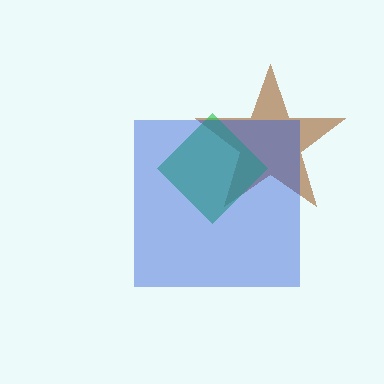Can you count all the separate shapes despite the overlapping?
Yes, there are 3 separate shapes.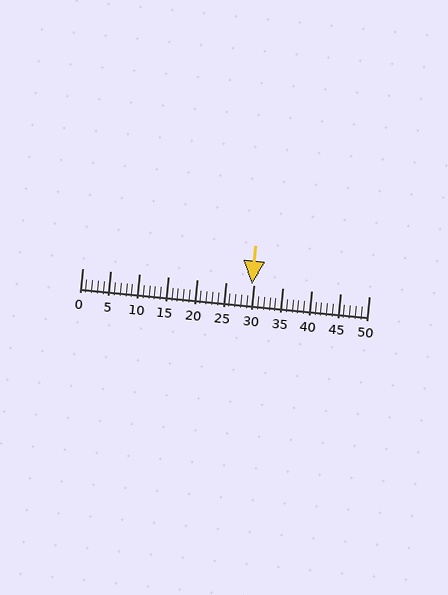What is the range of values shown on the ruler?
The ruler shows values from 0 to 50.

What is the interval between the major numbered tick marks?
The major tick marks are spaced 5 units apart.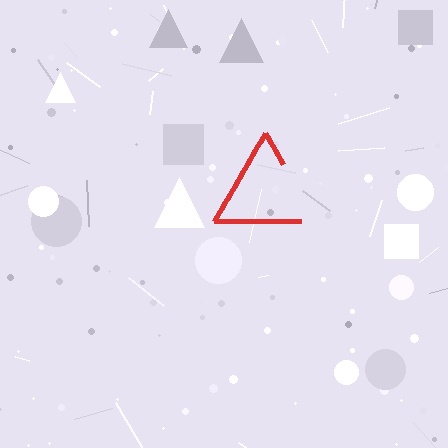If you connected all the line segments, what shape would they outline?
They would outline a triangle.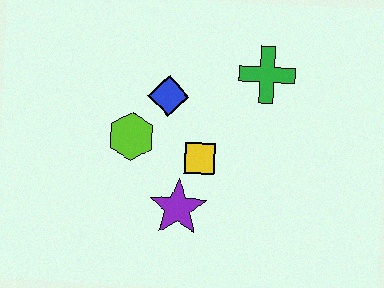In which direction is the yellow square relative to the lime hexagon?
The yellow square is to the right of the lime hexagon.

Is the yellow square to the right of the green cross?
No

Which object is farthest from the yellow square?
The green cross is farthest from the yellow square.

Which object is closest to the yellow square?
The purple star is closest to the yellow square.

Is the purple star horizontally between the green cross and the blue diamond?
Yes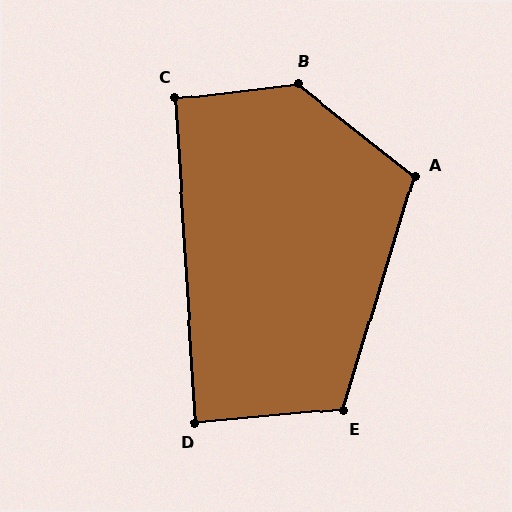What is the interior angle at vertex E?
Approximately 112 degrees (obtuse).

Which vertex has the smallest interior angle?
D, at approximately 89 degrees.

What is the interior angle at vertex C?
Approximately 93 degrees (approximately right).